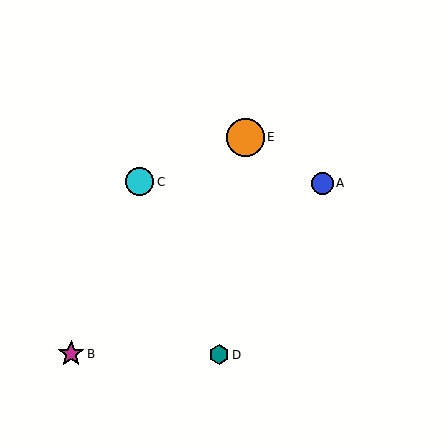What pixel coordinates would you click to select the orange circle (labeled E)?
Click at (245, 137) to select the orange circle E.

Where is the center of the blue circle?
The center of the blue circle is at (322, 183).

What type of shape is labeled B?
Shape B is a magenta star.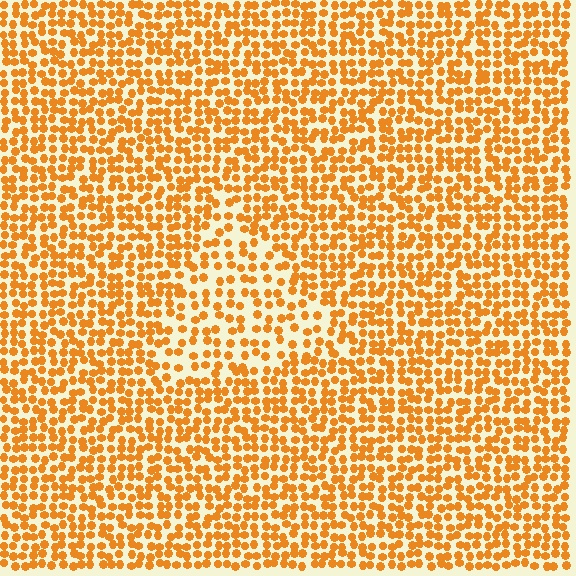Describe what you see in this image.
The image contains small orange elements arranged at two different densities. A triangle-shaped region is visible where the elements are less densely packed than the surrounding area.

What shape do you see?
I see a triangle.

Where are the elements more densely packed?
The elements are more densely packed outside the triangle boundary.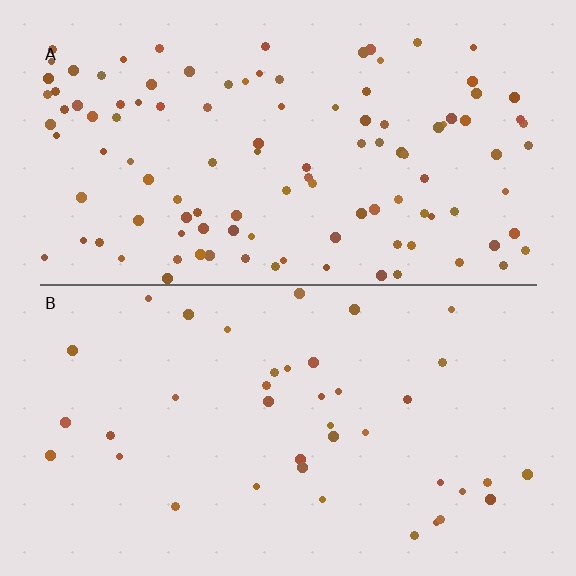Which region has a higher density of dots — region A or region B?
A (the top).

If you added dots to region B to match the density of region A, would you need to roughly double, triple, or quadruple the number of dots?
Approximately triple.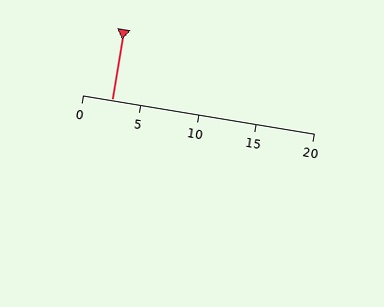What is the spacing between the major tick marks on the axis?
The major ticks are spaced 5 apart.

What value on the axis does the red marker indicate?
The marker indicates approximately 2.5.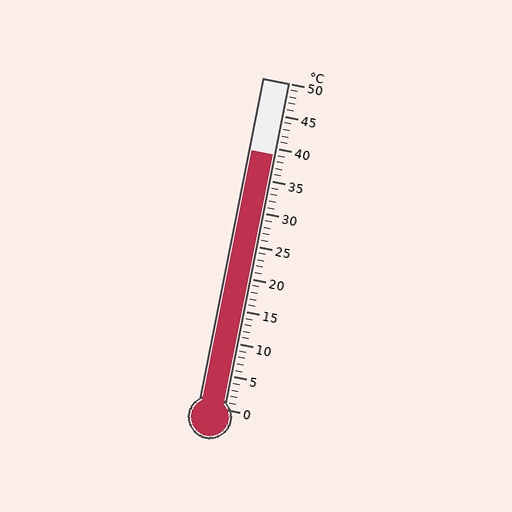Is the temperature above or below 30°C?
The temperature is above 30°C.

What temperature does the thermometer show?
The thermometer shows approximately 39°C.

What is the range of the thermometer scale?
The thermometer scale ranges from 0°C to 50°C.